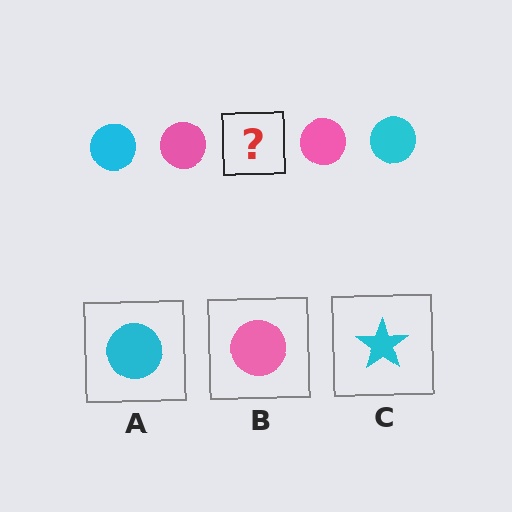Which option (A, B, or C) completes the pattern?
A.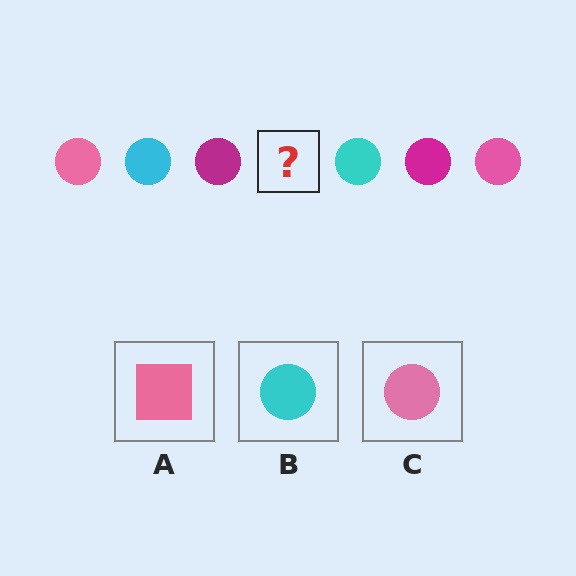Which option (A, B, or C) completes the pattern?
C.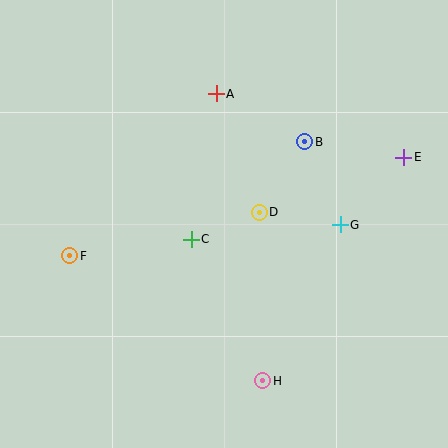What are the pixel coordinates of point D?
Point D is at (259, 212).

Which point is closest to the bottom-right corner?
Point H is closest to the bottom-right corner.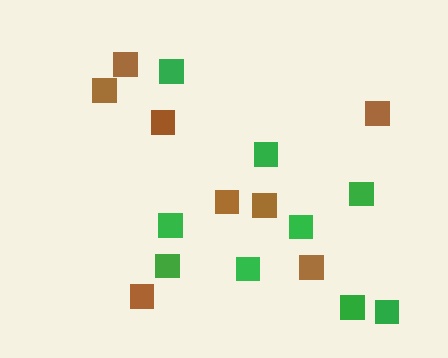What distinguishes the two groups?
There are 2 groups: one group of brown squares (8) and one group of green squares (9).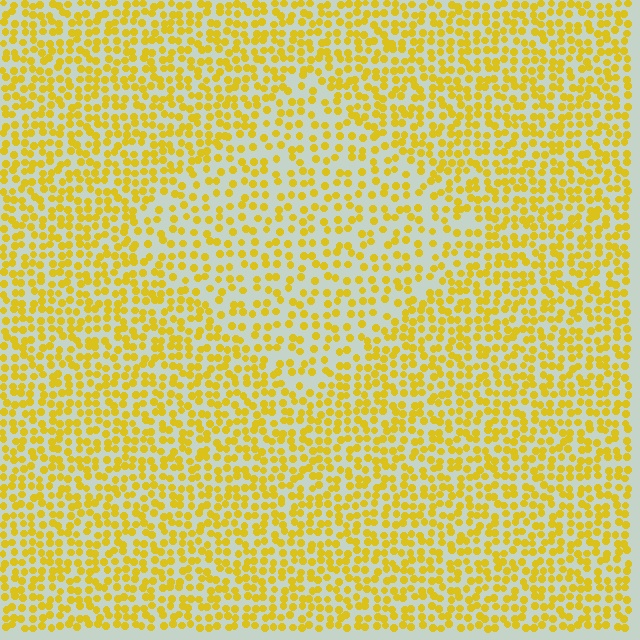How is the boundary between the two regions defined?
The boundary is defined by a change in element density (approximately 1.6x ratio). All elements are the same color, size, and shape.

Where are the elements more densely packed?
The elements are more densely packed outside the diamond boundary.